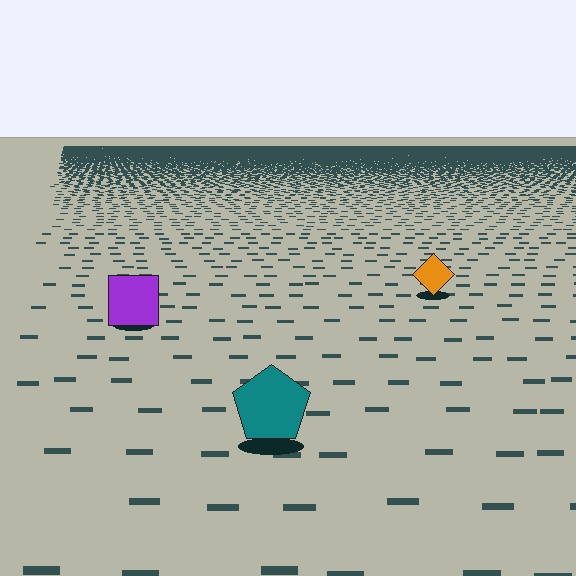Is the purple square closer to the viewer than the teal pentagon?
No. The teal pentagon is closer — you can tell from the texture gradient: the ground texture is coarser near it.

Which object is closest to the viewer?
The teal pentagon is closest. The texture marks near it are larger and more spread out.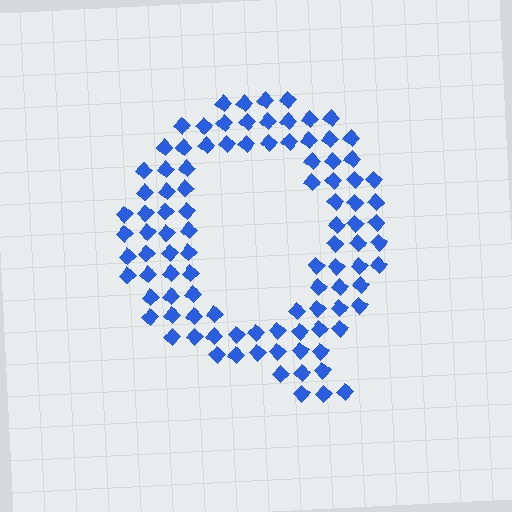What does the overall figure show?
The overall figure shows the letter Q.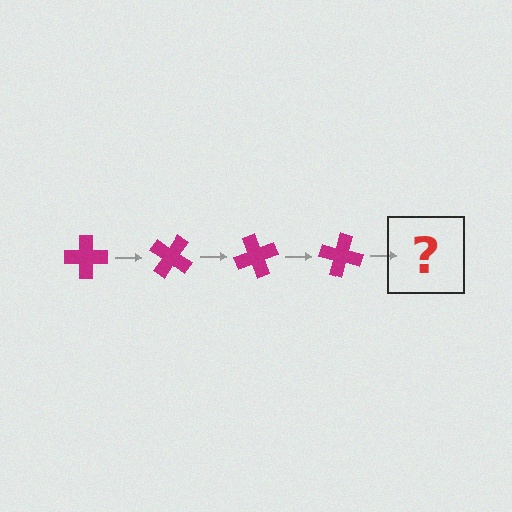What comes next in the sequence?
The next element should be a magenta cross rotated 140 degrees.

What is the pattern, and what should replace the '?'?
The pattern is that the cross rotates 35 degrees each step. The '?' should be a magenta cross rotated 140 degrees.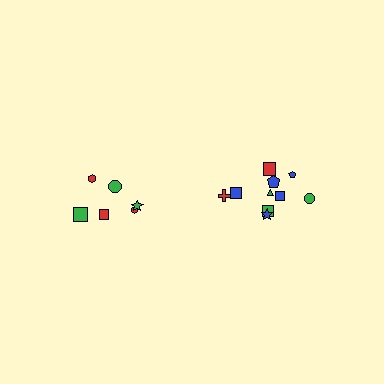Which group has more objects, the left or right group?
The right group.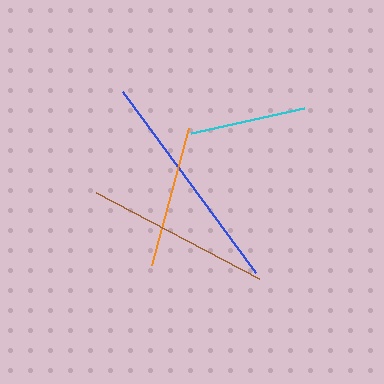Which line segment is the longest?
The blue line is the longest at approximately 224 pixels.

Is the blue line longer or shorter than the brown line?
The blue line is longer than the brown line.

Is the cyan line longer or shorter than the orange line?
The orange line is longer than the cyan line.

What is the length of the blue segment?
The blue segment is approximately 224 pixels long.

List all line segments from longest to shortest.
From longest to shortest: blue, brown, orange, cyan.